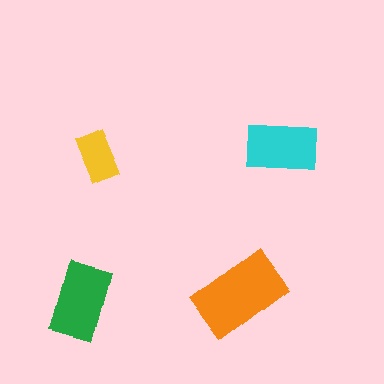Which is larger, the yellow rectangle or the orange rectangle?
The orange one.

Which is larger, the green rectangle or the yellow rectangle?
The green one.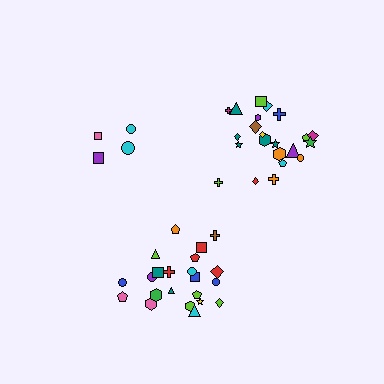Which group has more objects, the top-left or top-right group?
The top-right group.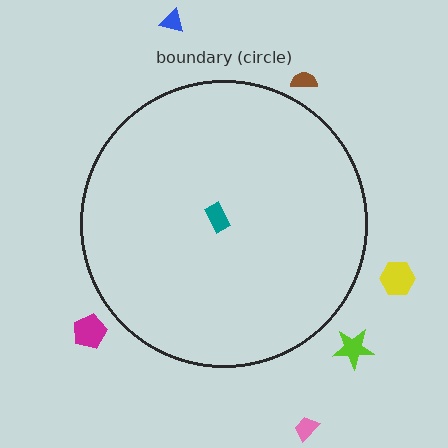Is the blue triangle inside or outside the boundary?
Outside.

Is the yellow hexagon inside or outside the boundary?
Outside.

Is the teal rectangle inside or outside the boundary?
Inside.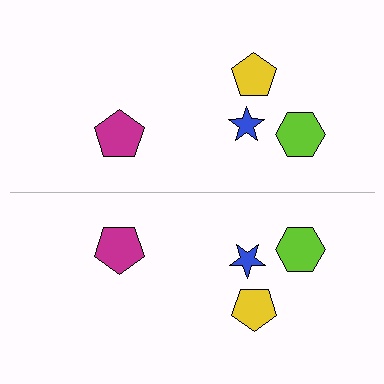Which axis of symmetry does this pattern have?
The pattern has a horizontal axis of symmetry running through the center of the image.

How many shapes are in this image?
There are 8 shapes in this image.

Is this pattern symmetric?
Yes, this pattern has bilateral (reflection) symmetry.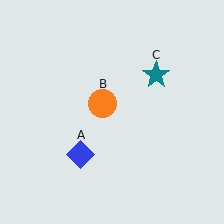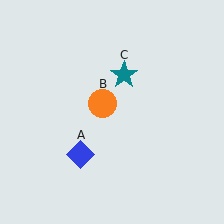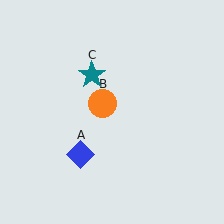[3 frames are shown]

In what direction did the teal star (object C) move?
The teal star (object C) moved left.